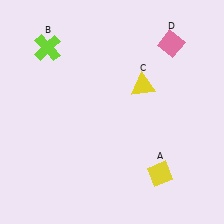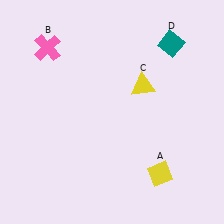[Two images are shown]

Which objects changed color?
B changed from lime to pink. D changed from pink to teal.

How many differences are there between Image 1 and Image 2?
There are 2 differences between the two images.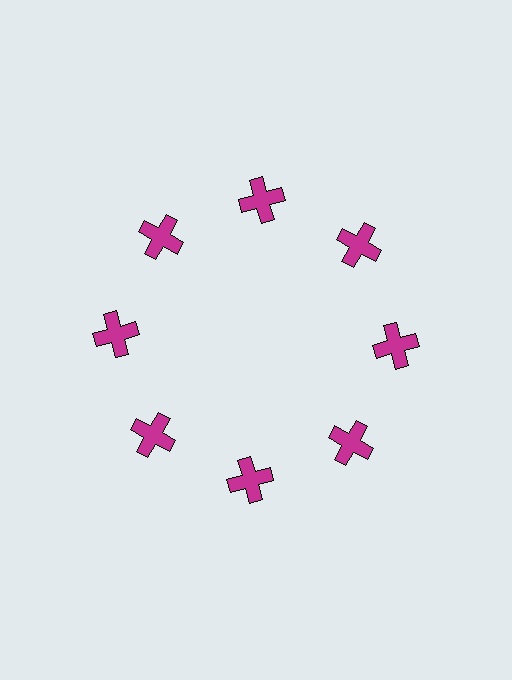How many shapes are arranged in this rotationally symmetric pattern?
There are 8 shapes, arranged in 8 groups of 1.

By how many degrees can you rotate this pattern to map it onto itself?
The pattern maps onto itself every 45 degrees of rotation.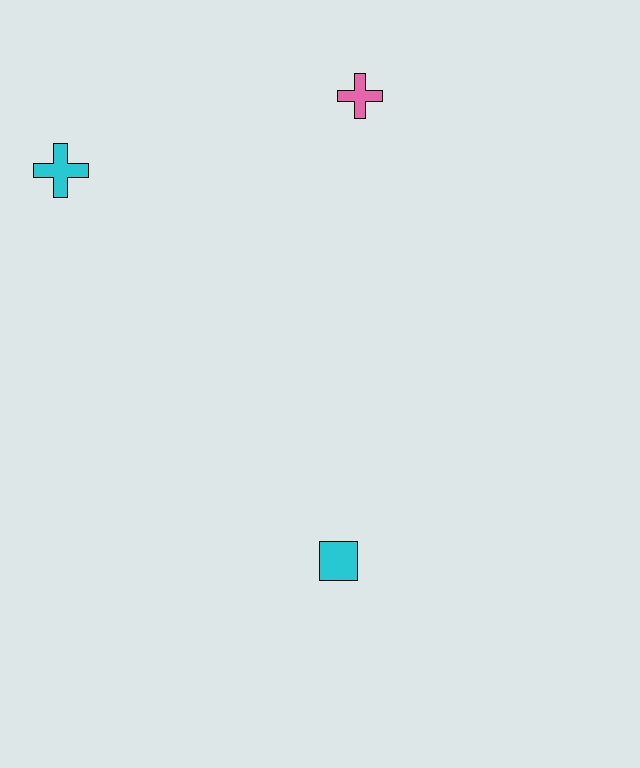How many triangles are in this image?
There are no triangles.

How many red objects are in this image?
There are no red objects.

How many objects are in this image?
There are 3 objects.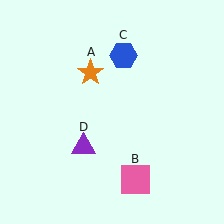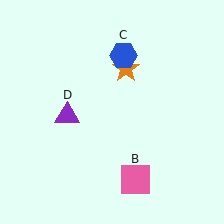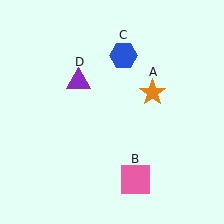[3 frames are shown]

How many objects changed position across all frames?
2 objects changed position: orange star (object A), purple triangle (object D).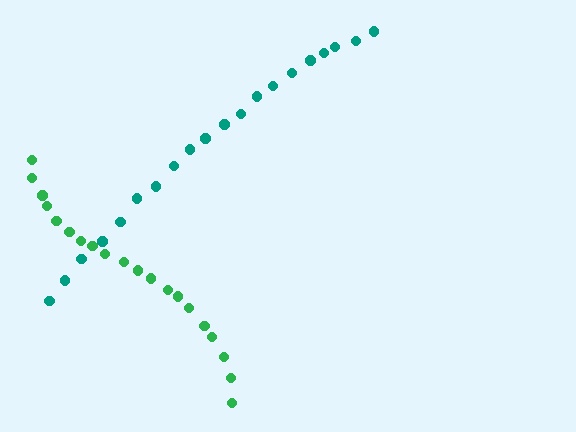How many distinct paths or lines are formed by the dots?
There are 2 distinct paths.